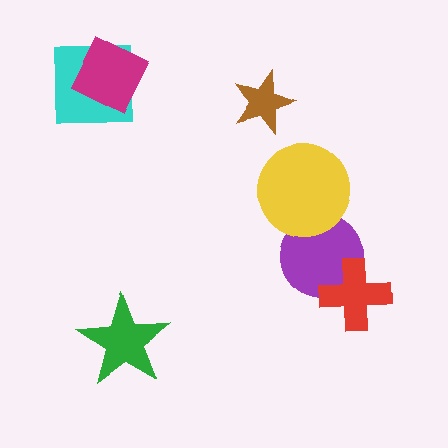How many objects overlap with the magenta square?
1 object overlaps with the magenta square.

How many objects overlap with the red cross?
1 object overlaps with the red cross.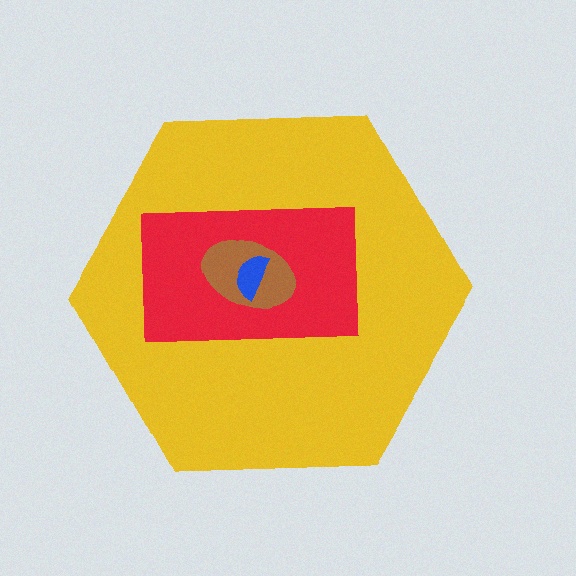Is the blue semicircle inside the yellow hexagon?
Yes.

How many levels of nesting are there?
4.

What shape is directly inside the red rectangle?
The brown ellipse.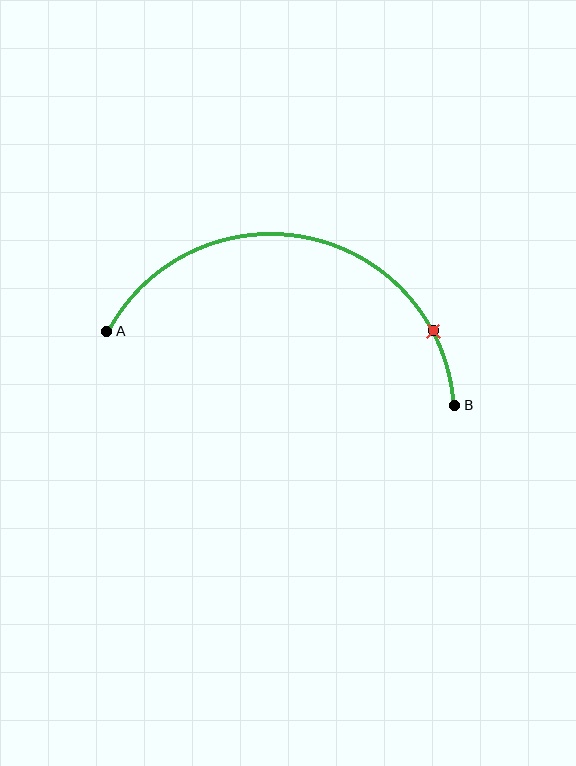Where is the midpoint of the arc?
The arc midpoint is the point on the curve farthest from the straight line joining A and B. It sits above that line.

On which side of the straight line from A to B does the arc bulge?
The arc bulges above the straight line connecting A and B.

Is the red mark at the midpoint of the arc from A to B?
No. The red mark lies on the arc but is closer to endpoint B. The arc midpoint would be at the point on the curve equidistant along the arc from both A and B.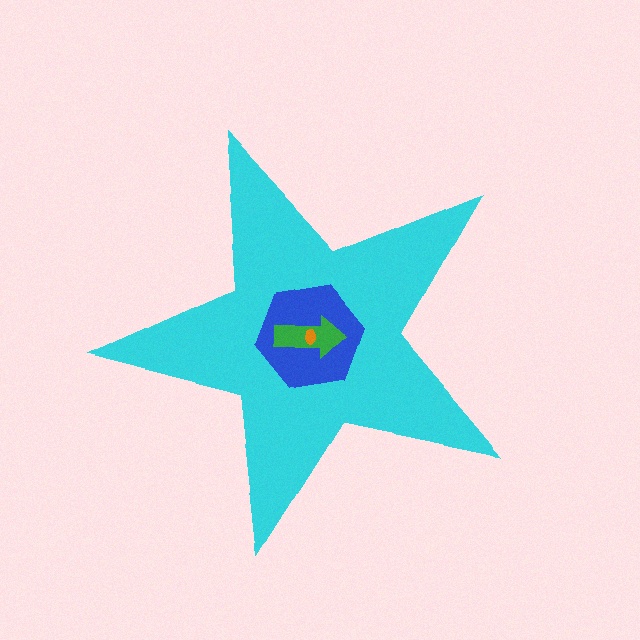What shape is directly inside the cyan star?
The blue hexagon.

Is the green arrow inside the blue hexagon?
Yes.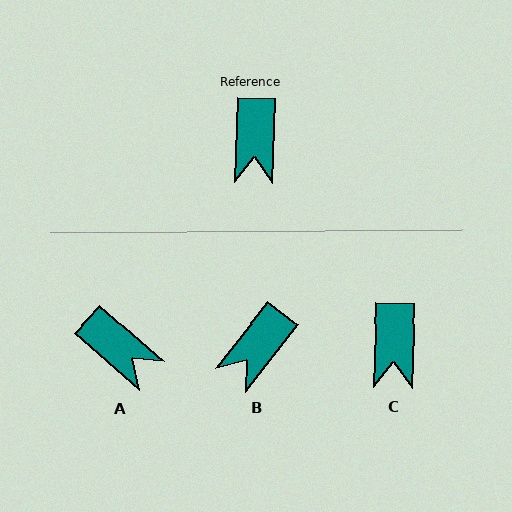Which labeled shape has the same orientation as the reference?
C.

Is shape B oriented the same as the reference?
No, it is off by about 36 degrees.